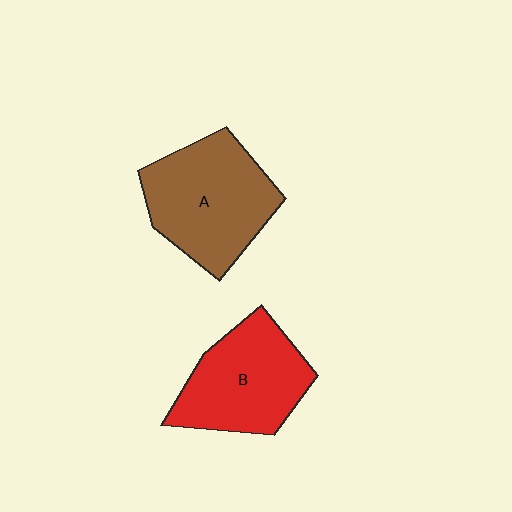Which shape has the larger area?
Shape A (brown).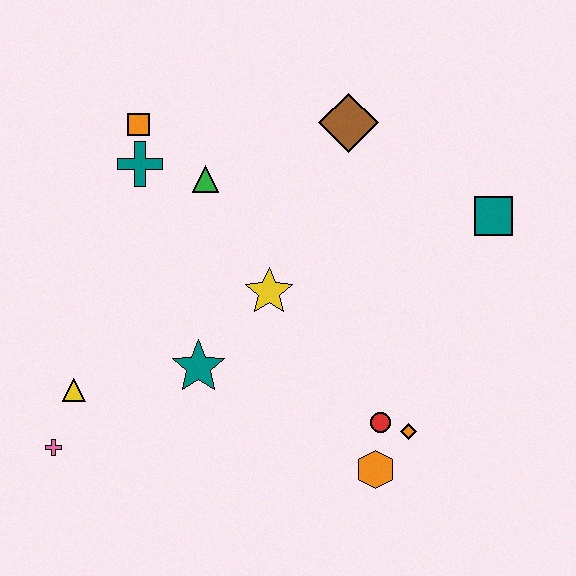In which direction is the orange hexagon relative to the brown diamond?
The orange hexagon is below the brown diamond.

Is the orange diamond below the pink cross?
No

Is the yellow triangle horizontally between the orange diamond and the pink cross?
Yes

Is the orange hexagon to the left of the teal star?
No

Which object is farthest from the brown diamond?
The pink cross is farthest from the brown diamond.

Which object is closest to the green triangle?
The teal cross is closest to the green triangle.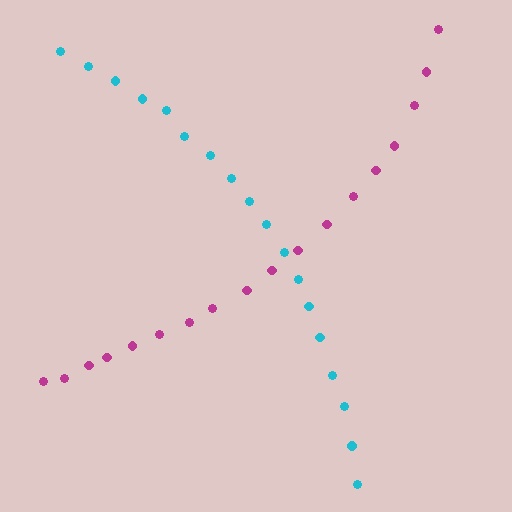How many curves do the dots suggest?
There are 2 distinct paths.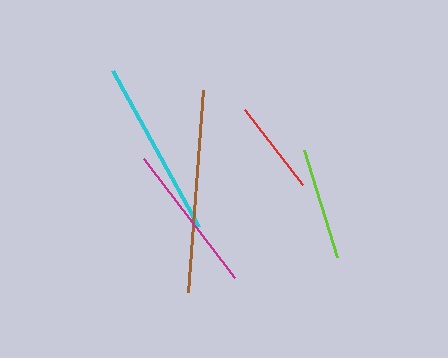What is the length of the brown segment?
The brown segment is approximately 203 pixels long.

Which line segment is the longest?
The brown line is the longest at approximately 203 pixels.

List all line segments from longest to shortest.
From longest to shortest: brown, cyan, magenta, lime, red.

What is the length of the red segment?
The red segment is approximately 95 pixels long.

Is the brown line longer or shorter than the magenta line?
The brown line is longer than the magenta line.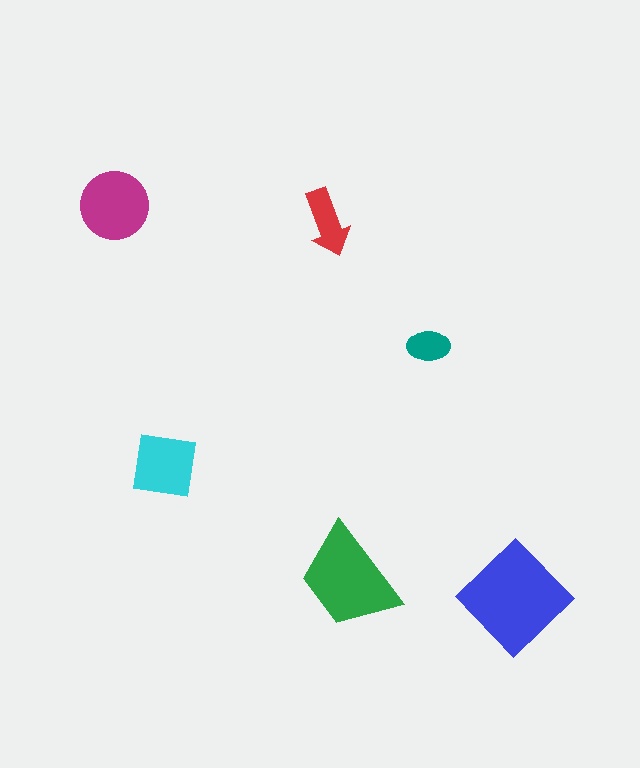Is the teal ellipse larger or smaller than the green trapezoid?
Smaller.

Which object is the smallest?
The teal ellipse.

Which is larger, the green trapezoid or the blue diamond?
The blue diamond.